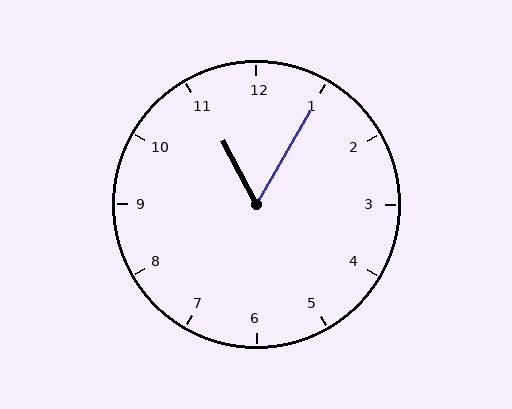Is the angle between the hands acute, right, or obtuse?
It is acute.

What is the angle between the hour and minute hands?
Approximately 58 degrees.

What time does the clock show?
11:05.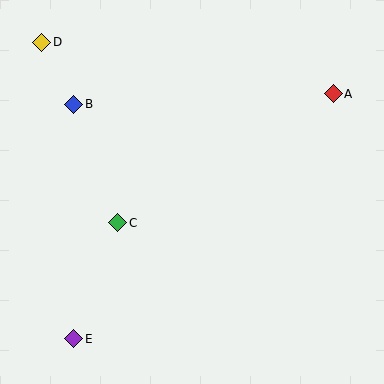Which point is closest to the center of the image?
Point C at (118, 223) is closest to the center.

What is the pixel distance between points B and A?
The distance between B and A is 260 pixels.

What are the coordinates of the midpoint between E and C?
The midpoint between E and C is at (96, 281).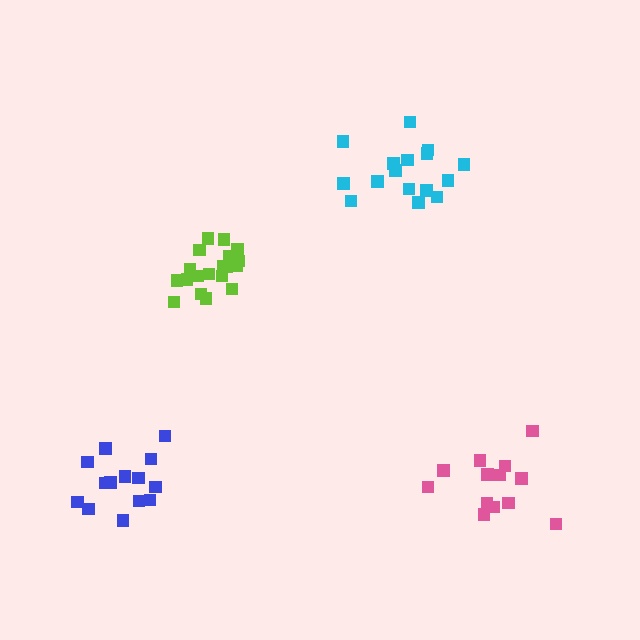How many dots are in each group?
Group 1: 16 dots, Group 2: 13 dots, Group 3: 19 dots, Group 4: 14 dots (62 total).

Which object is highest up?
The cyan cluster is topmost.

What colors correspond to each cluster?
The clusters are colored: cyan, pink, lime, blue.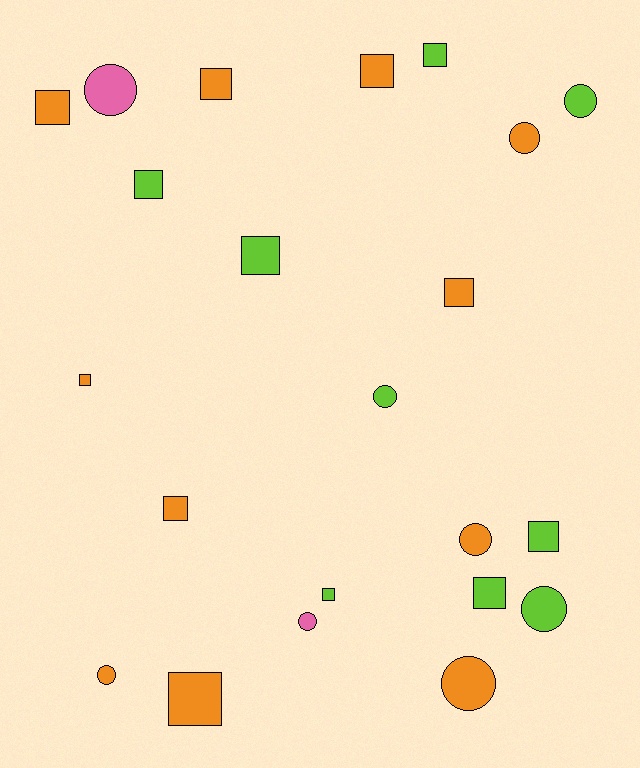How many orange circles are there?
There are 4 orange circles.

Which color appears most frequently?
Orange, with 11 objects.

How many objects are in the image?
There are 22 objects.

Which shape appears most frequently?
Square, with 13 objects.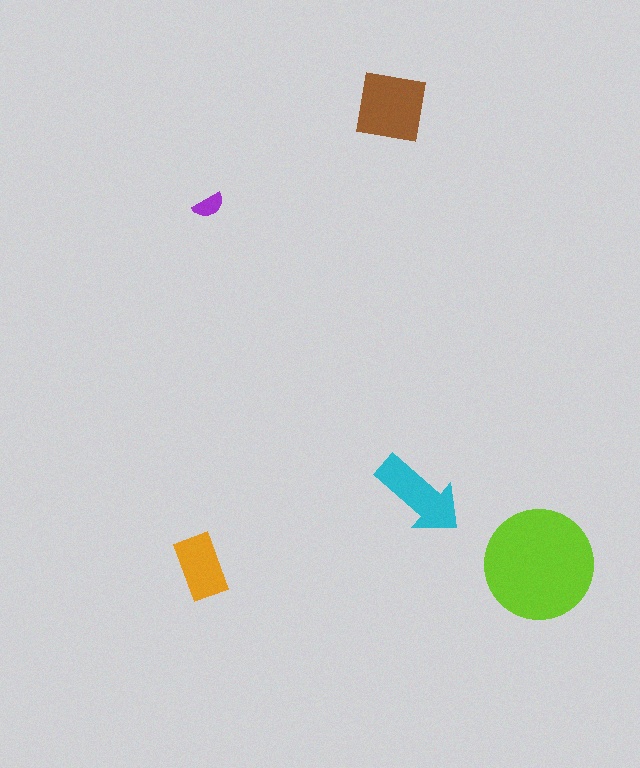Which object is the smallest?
The purple semicircle.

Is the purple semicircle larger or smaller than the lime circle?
Smaller.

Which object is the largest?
The lime circle.